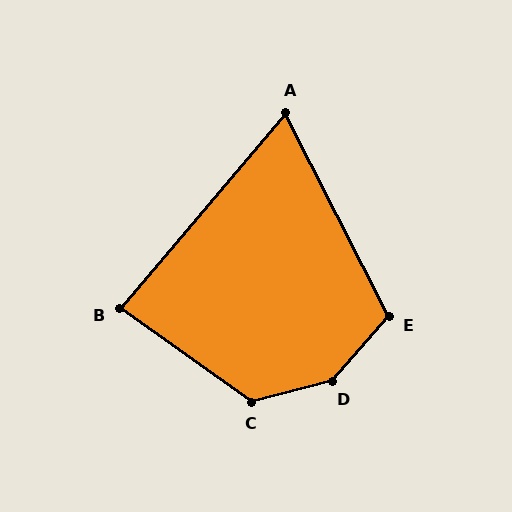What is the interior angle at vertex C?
Approximately 130 degrees (obtuse).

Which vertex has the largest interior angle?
D, at approximately 146 degrees.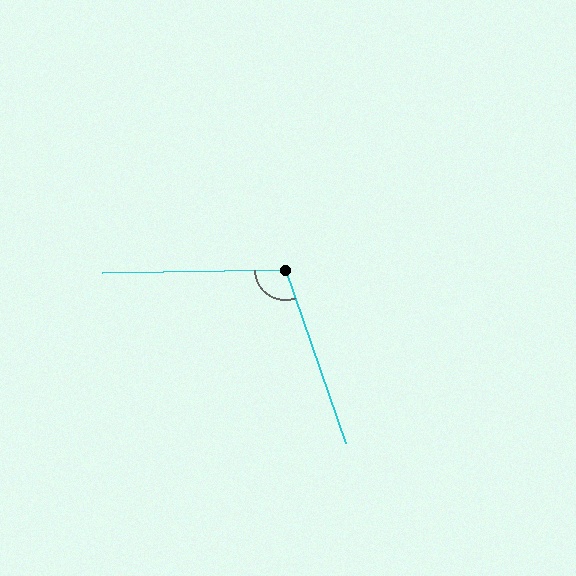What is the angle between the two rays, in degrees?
Approximately 108 degrees.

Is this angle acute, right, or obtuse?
It is obtuse.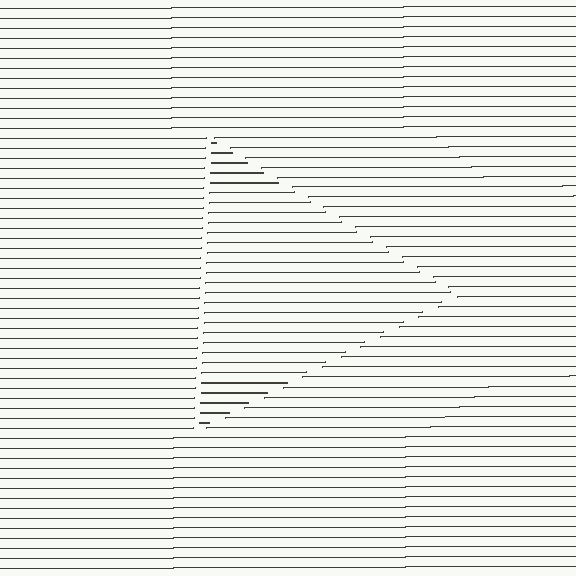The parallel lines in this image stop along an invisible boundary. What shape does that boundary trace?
An illusory triangle. The interior of the shape contains the same grating, shifted by half a period — the contour is defined by the phase discontinuity where line-ends from the inner and outer gratings abut.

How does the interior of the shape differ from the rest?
The interior of the shape contains the same grating, shifted by half a period — the contour is defined by the phase discontinuity where line-ends from the inner and outer gratings abut.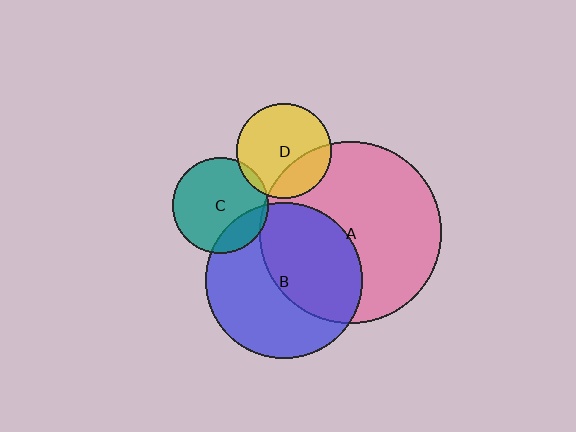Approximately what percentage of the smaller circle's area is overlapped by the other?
Approximately 45%.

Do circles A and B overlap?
Yes.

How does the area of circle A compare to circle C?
Approximately 3.6 times.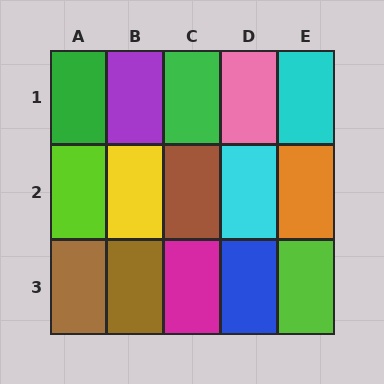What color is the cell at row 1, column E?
Cyan.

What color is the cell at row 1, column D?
Pink.